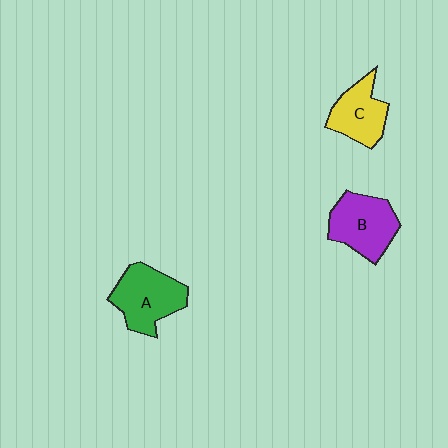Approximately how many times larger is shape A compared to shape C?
Approximately 1.3 times.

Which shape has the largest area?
Shape A (green).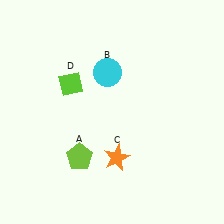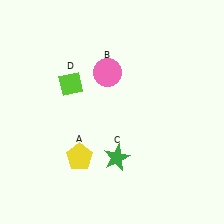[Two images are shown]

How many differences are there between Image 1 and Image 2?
There are 3 differences between the two images.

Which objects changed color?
A changed from lime to yellow. B changed from cyan to pink. C changed from orange to green.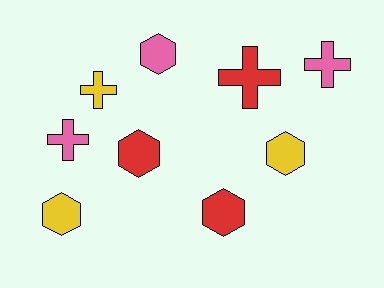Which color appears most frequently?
Pink, with 3 objects.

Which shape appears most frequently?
Hexagon, with 5 objects.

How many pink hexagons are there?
There is 1 pink hexagon.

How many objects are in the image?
There are 9 objects.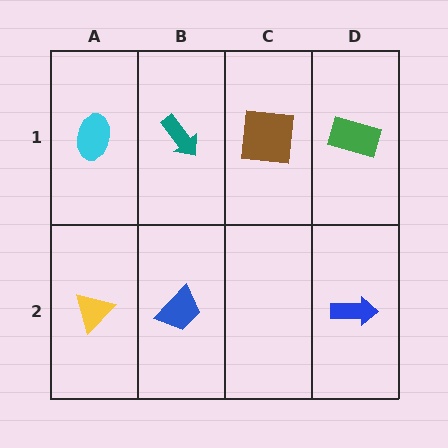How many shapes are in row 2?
3 shapes.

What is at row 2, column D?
A blue arrow.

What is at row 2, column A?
A yellow triangle.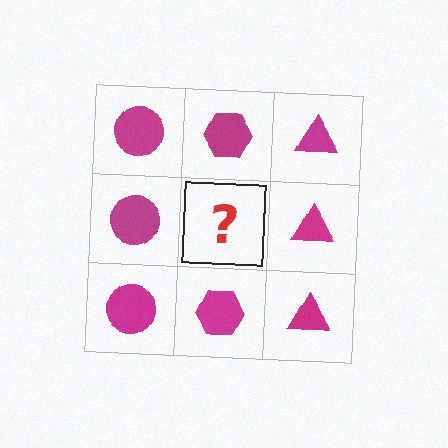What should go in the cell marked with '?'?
The missing cell should contain a magenta hexagon.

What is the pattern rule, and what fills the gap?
The rule is that each column has a consistent shape. The gap should be filled with a magenta hexagon.